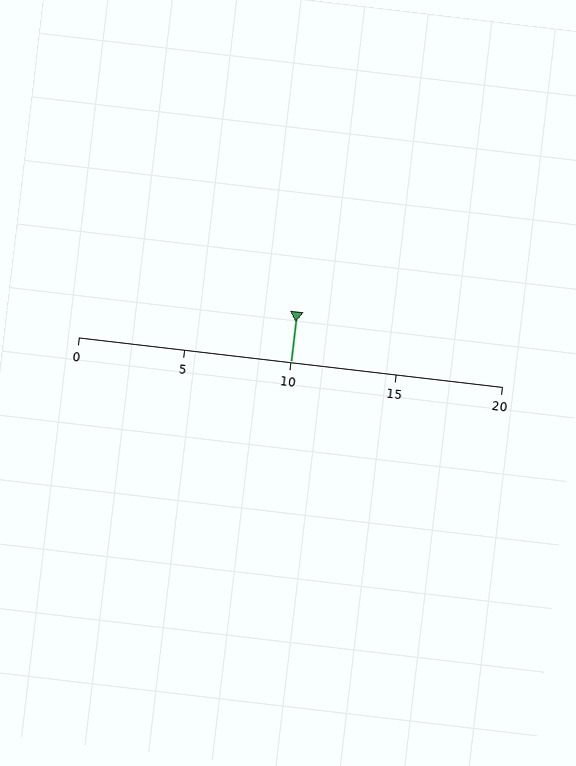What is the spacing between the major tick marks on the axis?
The major ticks are spaced 5 apart.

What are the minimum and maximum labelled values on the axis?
The axis runs from 0 to 20.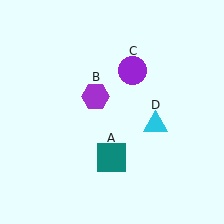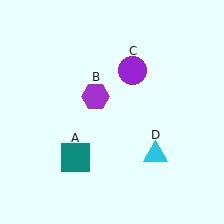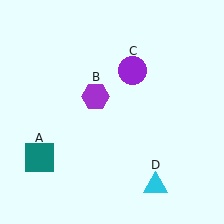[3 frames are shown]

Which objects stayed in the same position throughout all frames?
Purple hexagon (object B) and purple circle (object C) remained stationary.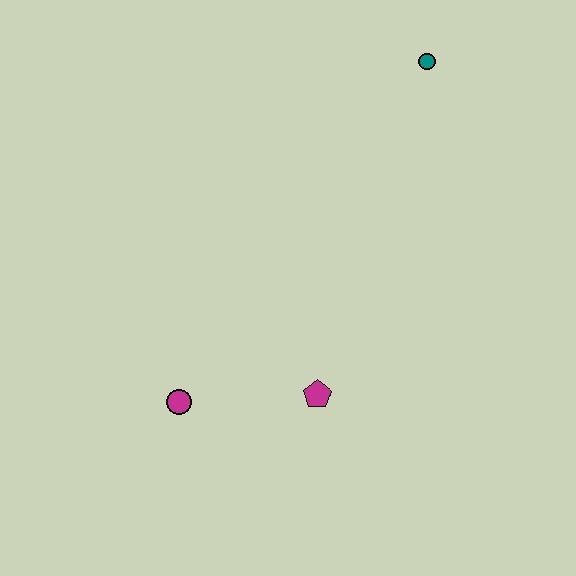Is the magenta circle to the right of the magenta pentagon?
No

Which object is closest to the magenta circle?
The magenta pentagon is closest to the magenta circle.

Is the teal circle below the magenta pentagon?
No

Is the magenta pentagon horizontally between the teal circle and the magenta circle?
Yes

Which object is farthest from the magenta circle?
The teal circle is farthest from the magenta circle.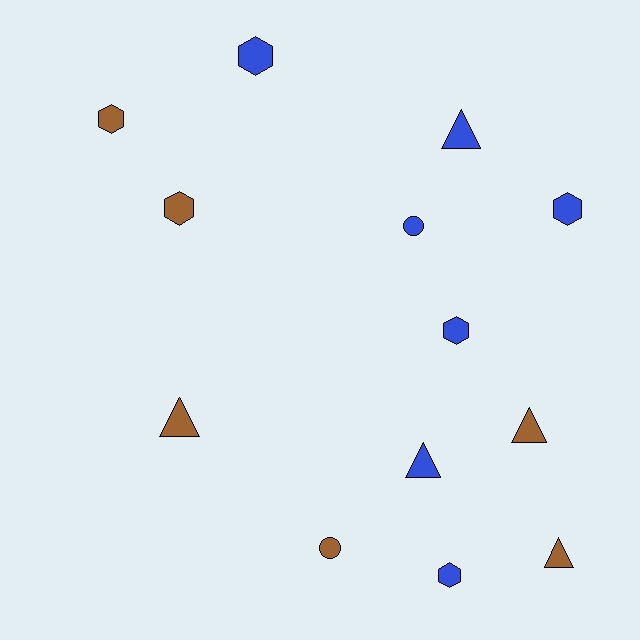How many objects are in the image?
There are 13 objects.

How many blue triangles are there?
There are 2 blue triangles.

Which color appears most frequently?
Blue, with 7 objects.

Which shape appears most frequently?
Hexagon, with 6 objects.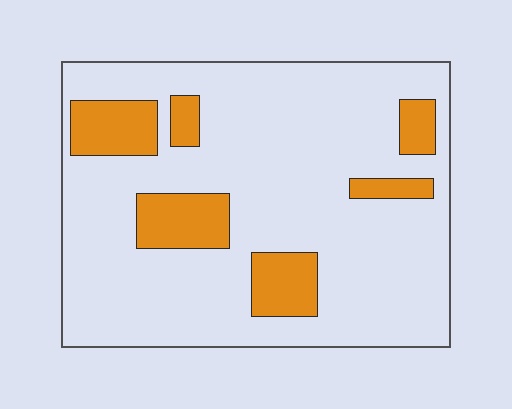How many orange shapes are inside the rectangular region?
6.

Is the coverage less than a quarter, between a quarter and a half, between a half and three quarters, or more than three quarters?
Less than a quarter.